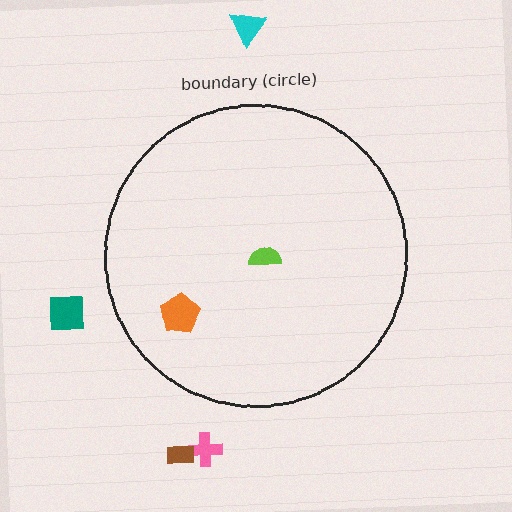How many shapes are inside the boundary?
2 inside, 4 outside.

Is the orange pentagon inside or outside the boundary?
Inside.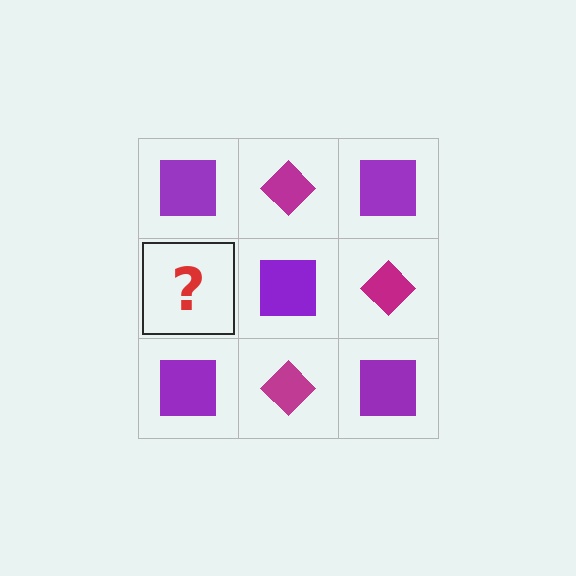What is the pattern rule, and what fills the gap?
The rule is that it alternates purple square and magenta diamond in a checkerboard pattern. The gap should be filled with a magenta diamond.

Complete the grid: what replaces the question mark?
The question mark should be replaced with a magenta diamond.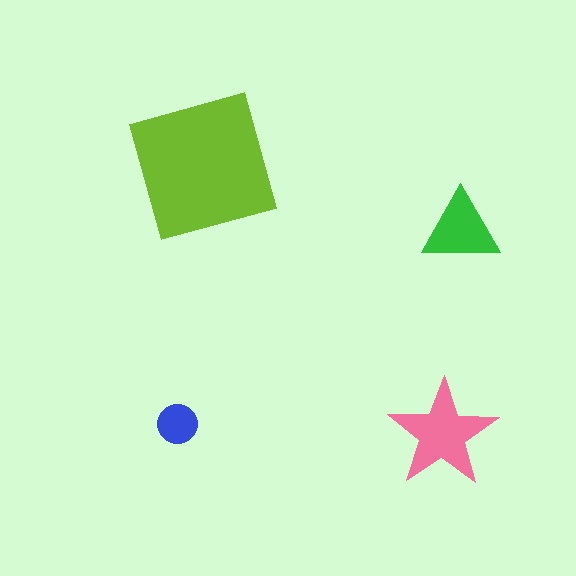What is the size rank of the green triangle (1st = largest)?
3rd.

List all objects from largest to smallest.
The lime square, the pink star, the green triangle, the blue circle.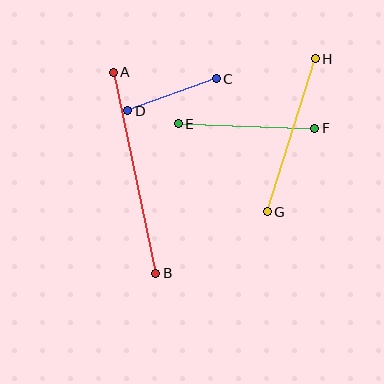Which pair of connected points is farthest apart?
Points A and B are farthest apart.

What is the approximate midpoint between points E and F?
The midpoint is at approximately (246, 126) pixels.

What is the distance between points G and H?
The distance is approximately 160 pixels.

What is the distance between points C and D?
The distance is approximately 94 pixels.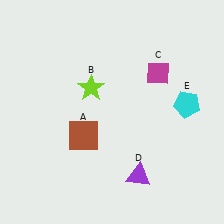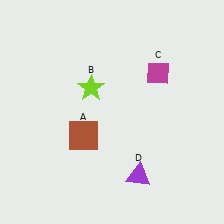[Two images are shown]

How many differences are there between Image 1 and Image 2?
There is 1 difference between the two images.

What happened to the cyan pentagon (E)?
The cyan pentagon (E) was removed in Image 2. It was in the top-right area of Image 1.